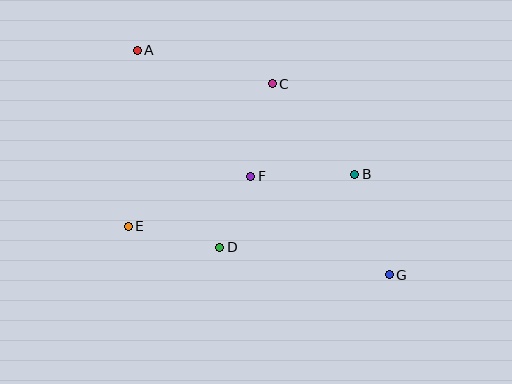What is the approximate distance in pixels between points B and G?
The distance between B and G is approximately 106 pixels.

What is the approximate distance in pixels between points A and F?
The distance between A and F is approximately 170 pixels.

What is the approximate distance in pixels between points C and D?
The distance between C and D is approximately 172 pixels.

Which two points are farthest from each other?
Points A and G are farthest from each other.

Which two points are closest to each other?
Points D and F are closest to each other.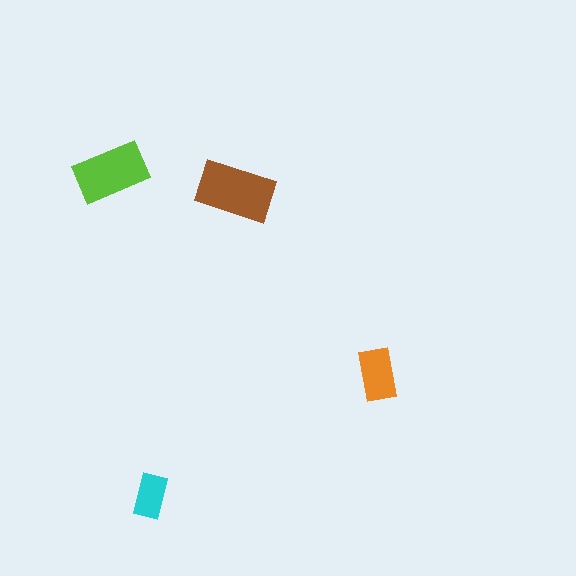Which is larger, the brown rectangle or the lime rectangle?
The brown one.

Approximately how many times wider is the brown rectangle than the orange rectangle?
About 1.5 times wider.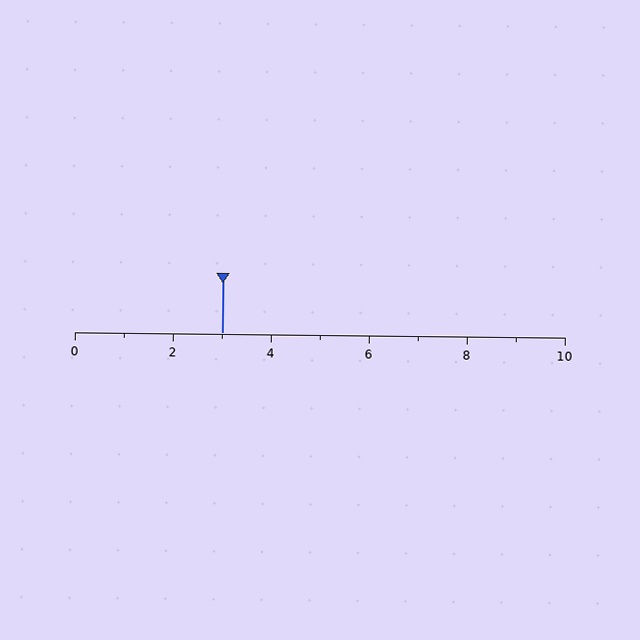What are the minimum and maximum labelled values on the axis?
The axis runs from 0 to 10.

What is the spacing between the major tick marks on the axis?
The major ticks are spaced 2 apart.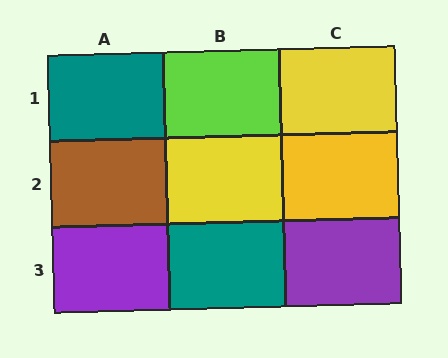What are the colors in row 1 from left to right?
Teal, lime, yellow.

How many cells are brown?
1 cell is brown.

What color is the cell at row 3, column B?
Teal.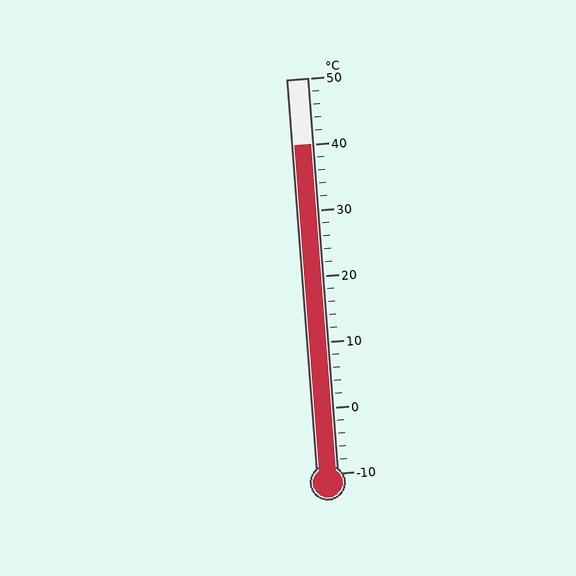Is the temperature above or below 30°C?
The temperature is above 30°C.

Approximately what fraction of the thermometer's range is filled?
The thermometer is filled to approximately 85% of its range.